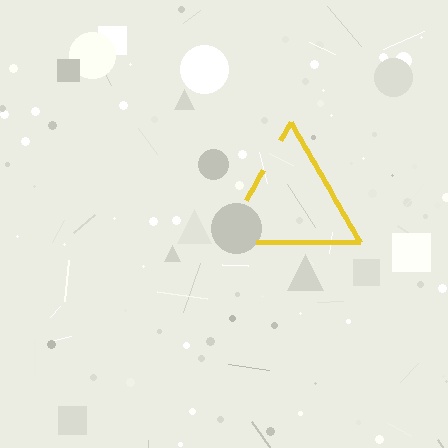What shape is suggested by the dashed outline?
The dashed outline suggests a triangle.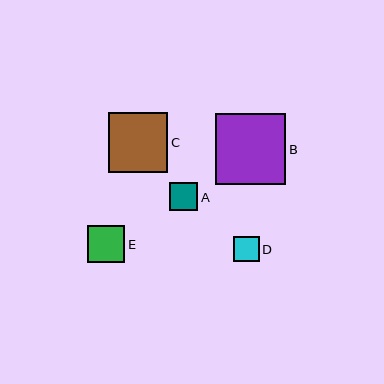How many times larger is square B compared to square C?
Square B is approximately 1.2 times the size of square C.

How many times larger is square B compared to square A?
Square B is approximately 2.5 times the size of square A.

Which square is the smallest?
Square D is the smallest with a size of approximately 25 pixels.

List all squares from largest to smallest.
From largest to smallest: B, C, E, A, D.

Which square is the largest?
Square B is the largest with a size of approximately 71 pixels.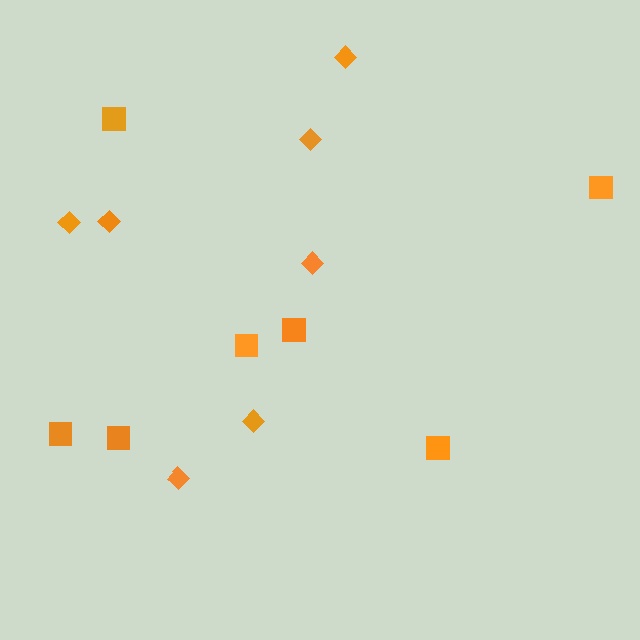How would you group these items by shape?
There are 2 groups: one group of diamonds (7) and one group of squares (7).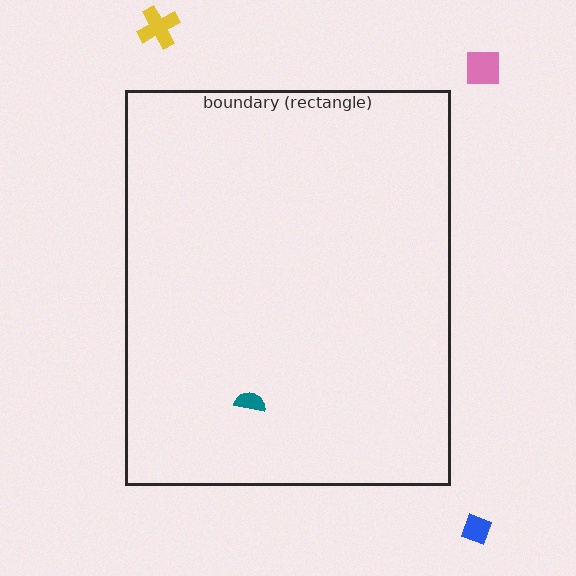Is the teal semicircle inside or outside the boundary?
Inside.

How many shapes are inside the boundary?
1 inside, 3 outside.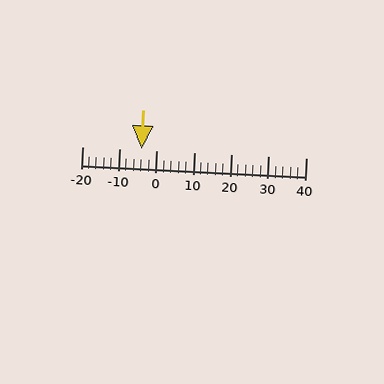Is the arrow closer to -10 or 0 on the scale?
The arrow is closer to 0.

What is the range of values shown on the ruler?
The ruler shows values from -20 to 40.